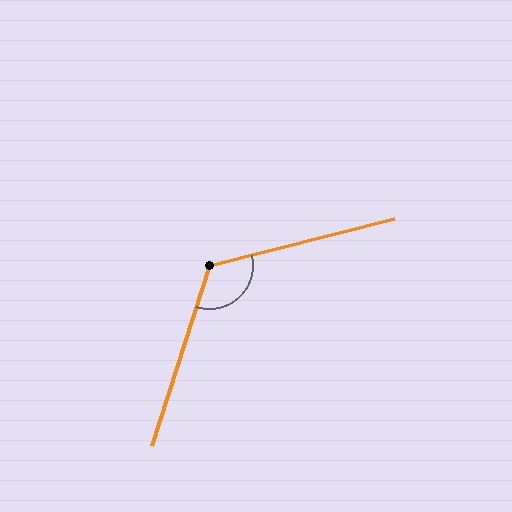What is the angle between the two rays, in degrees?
Approximately 122 degrees.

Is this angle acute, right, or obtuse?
It is obtuse.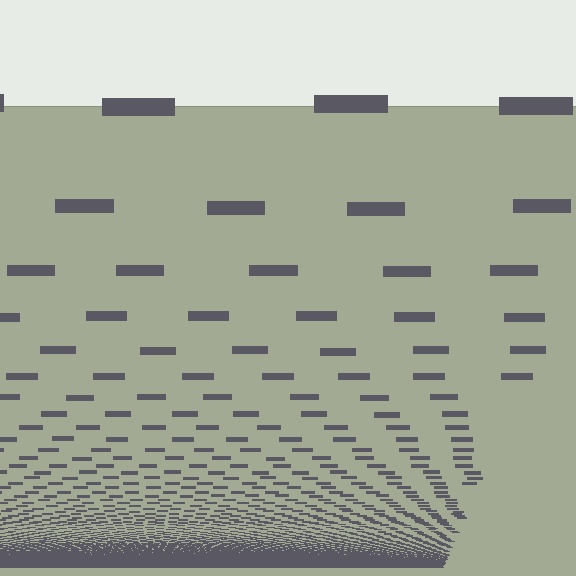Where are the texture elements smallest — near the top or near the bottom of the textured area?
Near the bottom.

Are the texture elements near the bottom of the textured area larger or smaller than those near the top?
Smaller. The gradient is inverted — elements near the bottom are smaller and denser.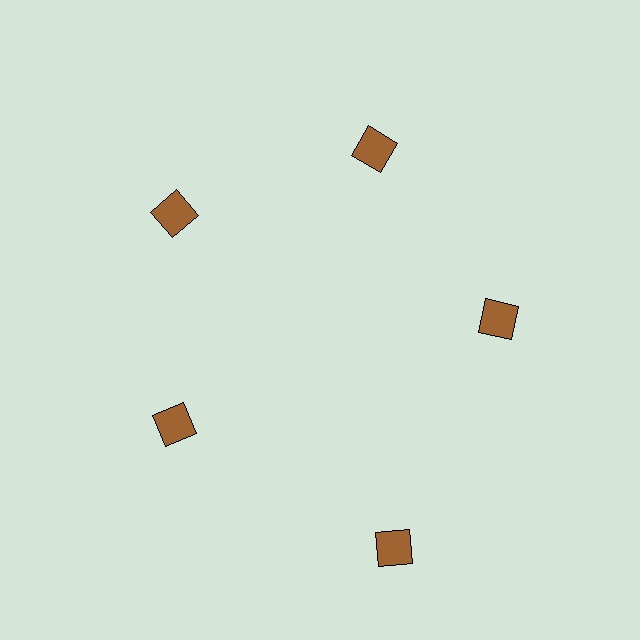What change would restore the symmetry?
The symmetry would be restored by moving it inward, back onto the ring so that all 5 squares sit at equal angles and equal distance from the center.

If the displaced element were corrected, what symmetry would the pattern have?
It would have 5-fold rotational symmetry — the pattern would map onto itself every 72 degrees.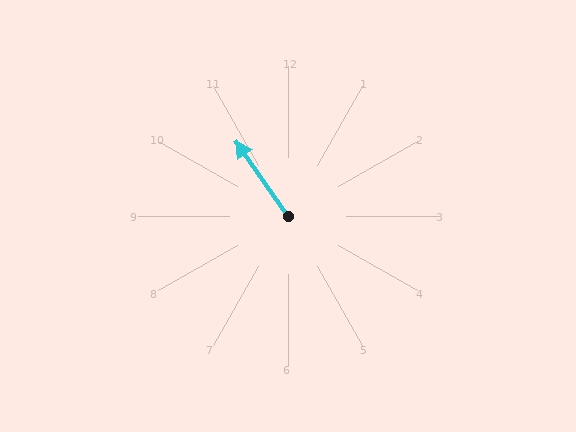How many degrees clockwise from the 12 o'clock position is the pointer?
Approximately 325 degrees.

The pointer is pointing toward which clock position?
Roughly 11 o'clock.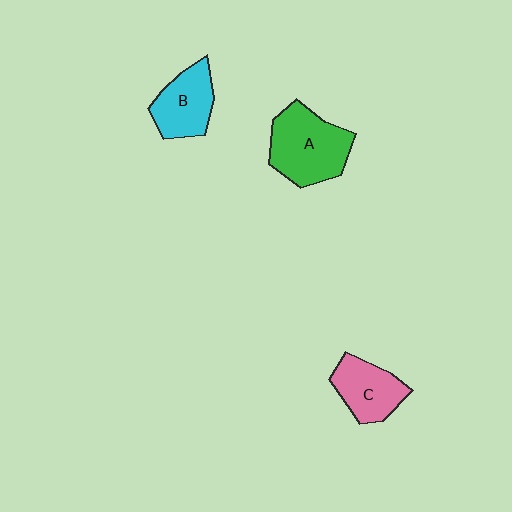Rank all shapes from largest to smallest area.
From largest to smallest: A (green), B (cyan), C (pink).